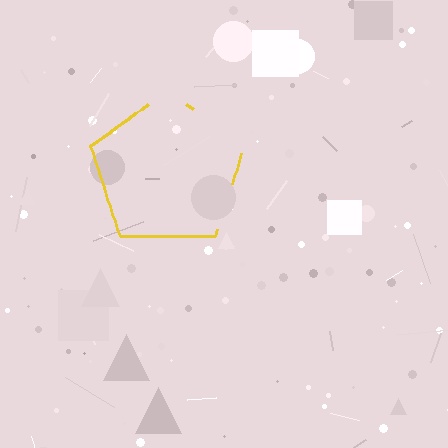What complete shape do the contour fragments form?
The contour fragments form a pentagon.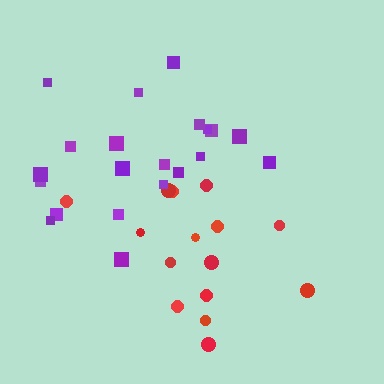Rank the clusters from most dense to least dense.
purple, red.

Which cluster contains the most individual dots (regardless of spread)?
Purple (21).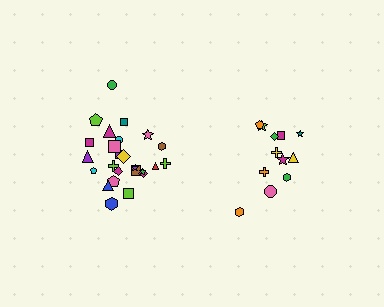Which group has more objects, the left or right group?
The left group.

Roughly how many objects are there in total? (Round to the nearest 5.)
Roughly 35 objects in total.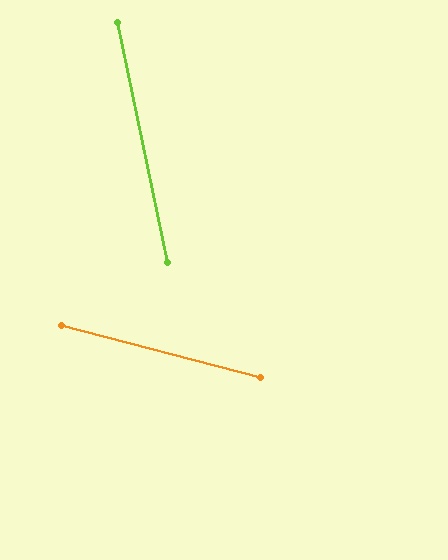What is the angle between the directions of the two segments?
Approximately 63 degrees.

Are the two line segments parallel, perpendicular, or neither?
Neither parallel nor perpendicular — they differ by about 63°.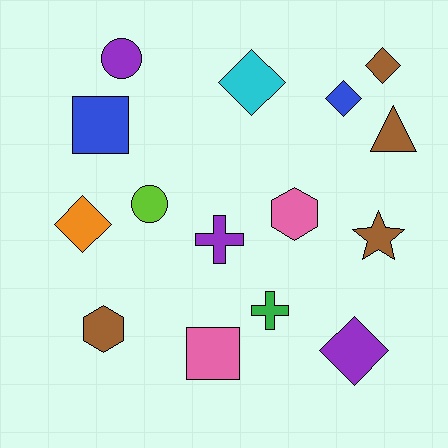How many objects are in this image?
There are 15 objects.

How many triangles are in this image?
There is 1 triangle.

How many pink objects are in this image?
There are 2 pink objects.